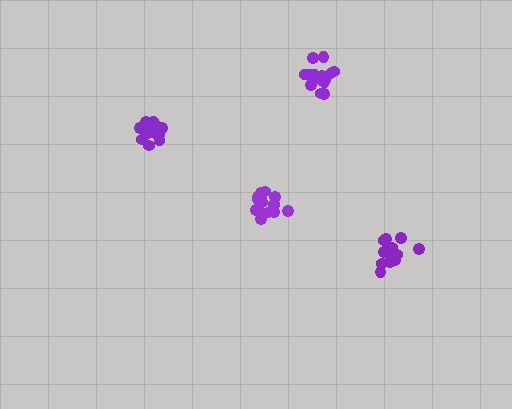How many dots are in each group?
Group 1: 16 dots, Group 2: 14 dots, Group 3: 16 dots, Group 4: 18 dots (64 total).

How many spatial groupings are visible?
There are 4 spatial groupings.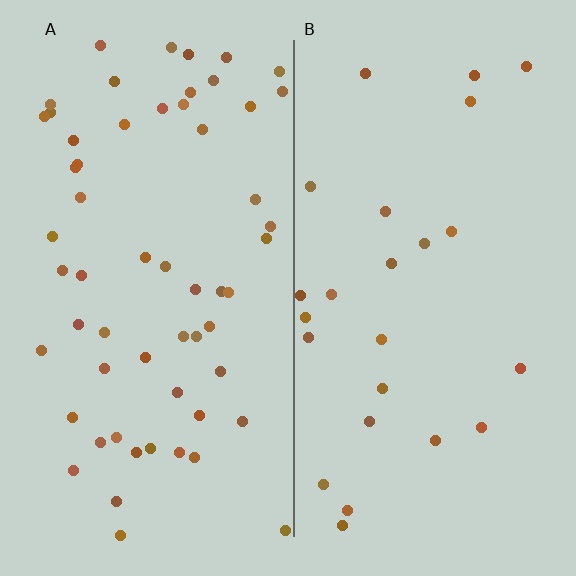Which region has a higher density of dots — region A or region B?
A (the left).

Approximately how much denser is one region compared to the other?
Approximately 2.4× — region A over region B.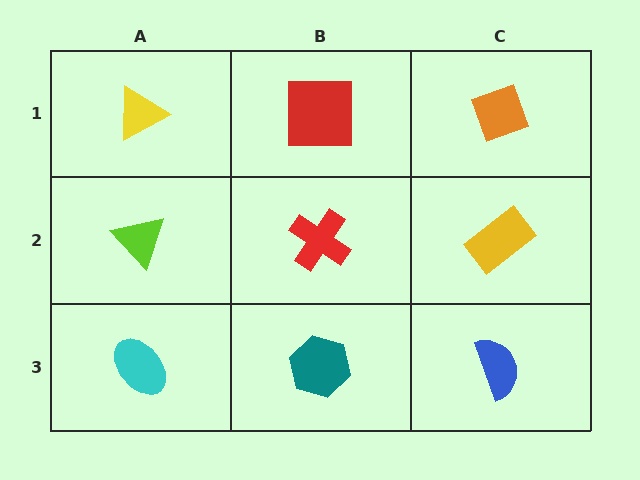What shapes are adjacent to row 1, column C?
A yellow rectangle (row 2, column C), a red square (row 1, column B).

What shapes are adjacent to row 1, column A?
A lime triangle (row 2, column A), a red square (row 1, column B).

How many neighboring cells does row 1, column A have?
2.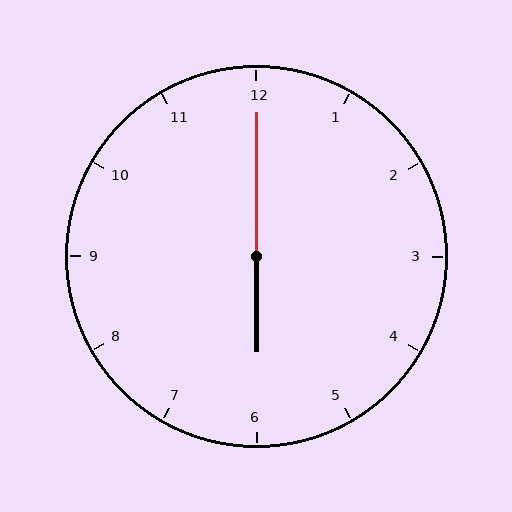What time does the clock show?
6:00.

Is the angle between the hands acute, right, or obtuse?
It is obtuse.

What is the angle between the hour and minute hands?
Approximately 180 degrees.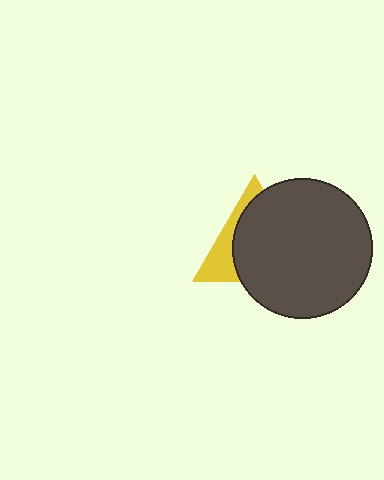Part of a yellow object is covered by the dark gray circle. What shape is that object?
It is a triangle.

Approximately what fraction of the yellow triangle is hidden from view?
Roughly 70% of the yellow triangle is hidden behind the dark gray circle.